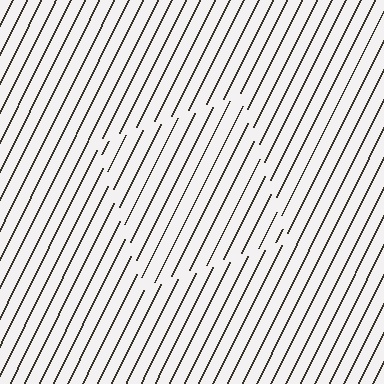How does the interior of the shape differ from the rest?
The interior of the shape contains the same grating, shifted by half a period — the contour is defined by the phase discontinuity where line-ends from the inner and outer gratings abut.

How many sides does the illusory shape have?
4 sides — the line-ends trace a square.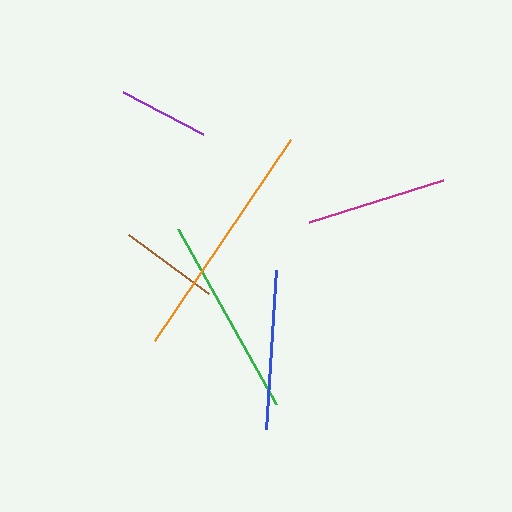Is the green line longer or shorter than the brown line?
The green line is longer than the brown line.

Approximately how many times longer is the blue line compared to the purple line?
The blue line is approximately 1.8 times the length of the purple line.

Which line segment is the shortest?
The purple line is the shortest at approximately 91 pixels.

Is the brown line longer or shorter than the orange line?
The orange line is longer than the brown line.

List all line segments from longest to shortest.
From longest to shortest: orange, green, blue, magenta, brown, purple.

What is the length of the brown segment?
The brown segment is approximately 99 pixels long.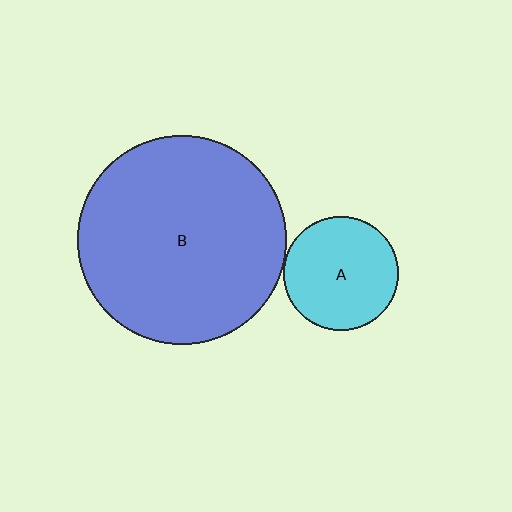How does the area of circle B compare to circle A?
Approximately 3.4 times.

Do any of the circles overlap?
No, none of the circles overlap.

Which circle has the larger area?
Circle B (blue).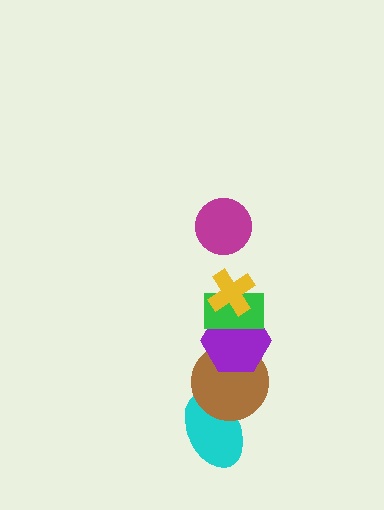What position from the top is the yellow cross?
The yellow cross is 2nd from the top.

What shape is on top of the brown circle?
The purple hexagon is on top of the brown circle.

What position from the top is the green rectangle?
The green rectangle is 3rd from the top.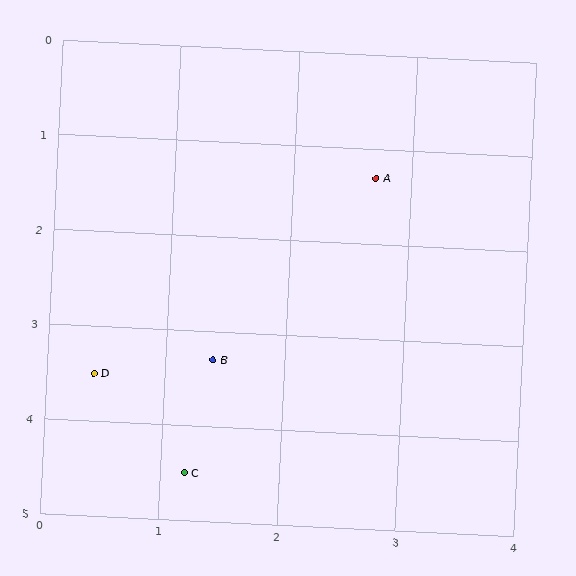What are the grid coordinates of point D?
Point D is at approximately (0.4, 3.5).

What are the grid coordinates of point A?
Point A is at approximately (2.7, 1.3).